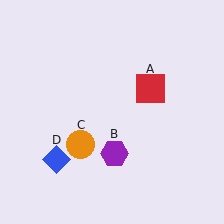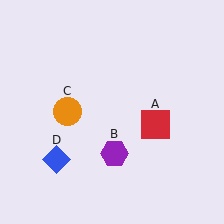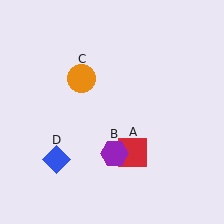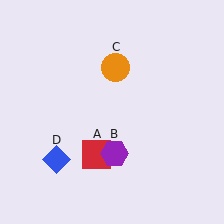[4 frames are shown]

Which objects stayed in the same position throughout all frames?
Purple hexagon (object B) and blue diamond (object D) remained stationary.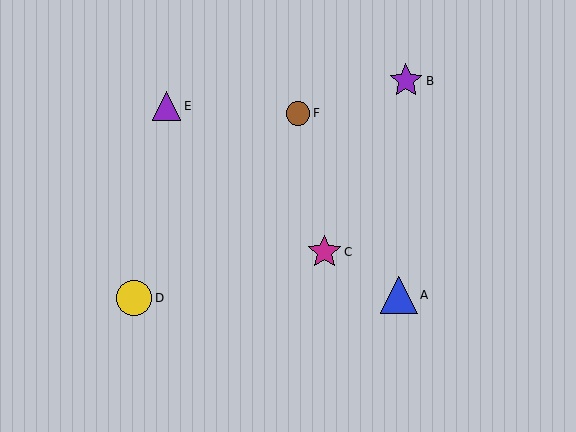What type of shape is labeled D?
Shape D is a yellow circle.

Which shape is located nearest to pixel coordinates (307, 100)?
The brown circle (labeled F) at (298, 113) is nearest to that location.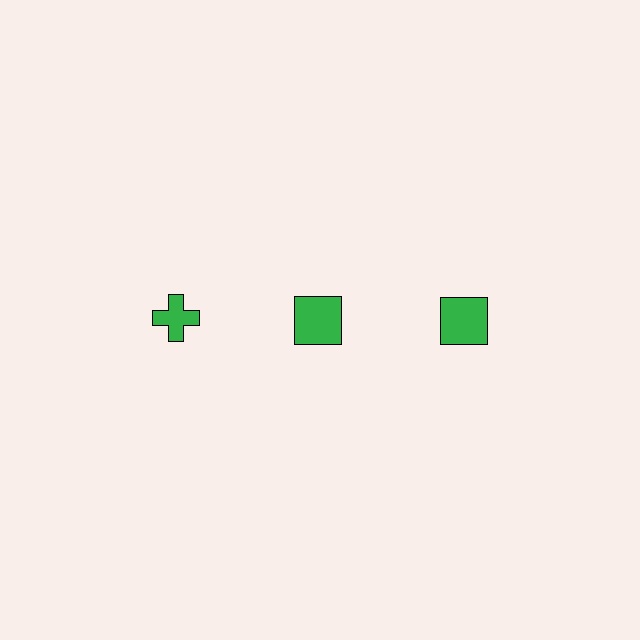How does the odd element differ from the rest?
It has a different shape: cross instead of square.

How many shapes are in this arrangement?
There are 3 shapes arranged in a grid pattern.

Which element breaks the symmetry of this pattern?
The green cross in the top row, leftmost column breaks the symmetry. All other shapes are green squares.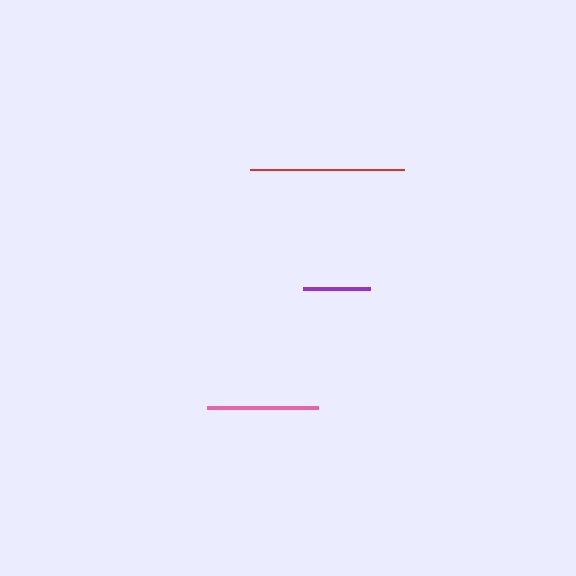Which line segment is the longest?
The red line is the longest at approximately 154 pixels.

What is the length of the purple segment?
The purple segment is approximately 67 pixels long.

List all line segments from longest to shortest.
From longest to shortest: red, pink, purple.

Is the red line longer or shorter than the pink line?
The red line is longer than the pink line.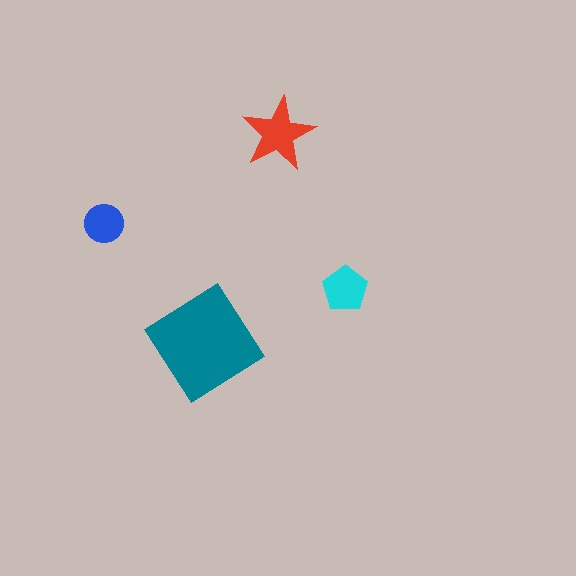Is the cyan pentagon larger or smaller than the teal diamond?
Smaller.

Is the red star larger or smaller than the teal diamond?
Smaller.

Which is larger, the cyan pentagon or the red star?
The red star.